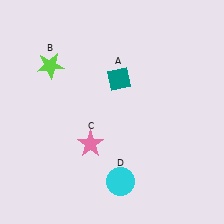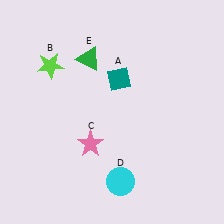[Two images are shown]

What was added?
A green triangle (E) was added in Image 2.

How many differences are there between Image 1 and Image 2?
There is 1 difference between the two images.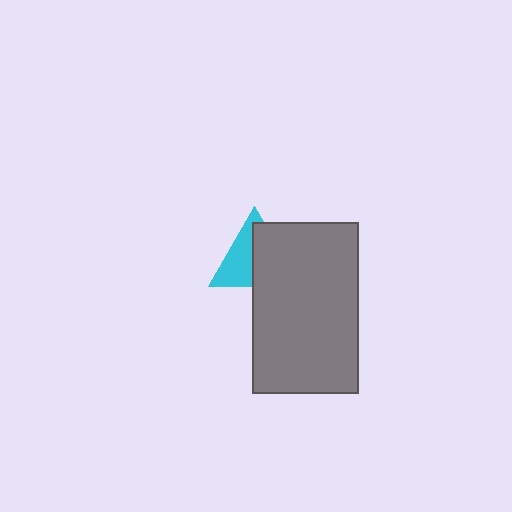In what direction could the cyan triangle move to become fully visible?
The cyan triangle could move toward the upper-left. That would shift it out from behind the gray rectangle entirely.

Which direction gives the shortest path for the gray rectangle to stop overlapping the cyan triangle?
Moving toward the lower-right gives the shortest separation.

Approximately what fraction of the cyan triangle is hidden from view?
Roughly 54% of the cyan triangle is hidden behind the gray rectangle.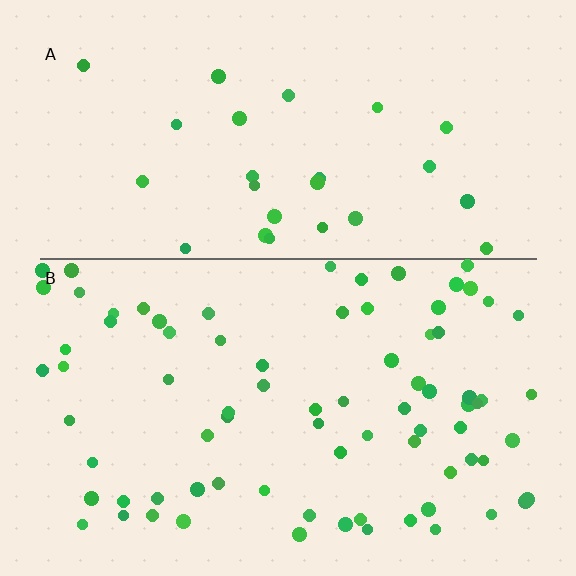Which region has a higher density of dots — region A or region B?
B (the bottom).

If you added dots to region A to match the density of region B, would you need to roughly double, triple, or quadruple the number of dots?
Approximately triple.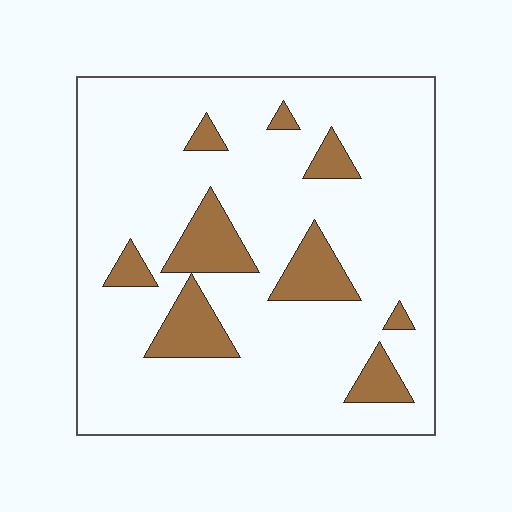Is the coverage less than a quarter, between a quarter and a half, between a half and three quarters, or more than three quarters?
Less than a quarter.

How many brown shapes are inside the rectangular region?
9.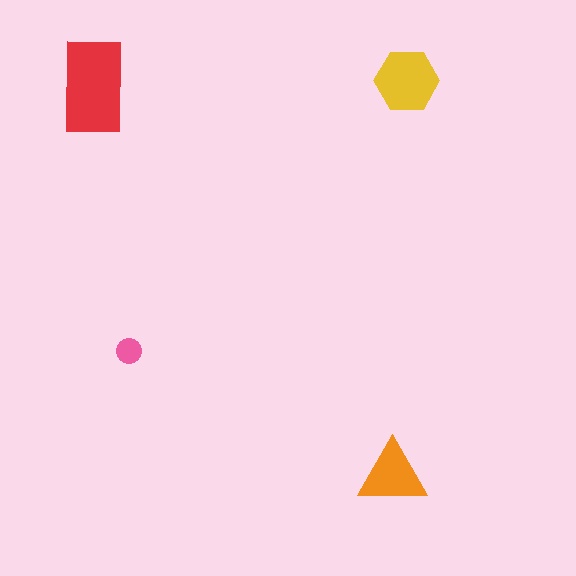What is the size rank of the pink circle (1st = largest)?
4th.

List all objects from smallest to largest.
The pink circle, the orange triangle, the yellow hexagon, the red rectangle.